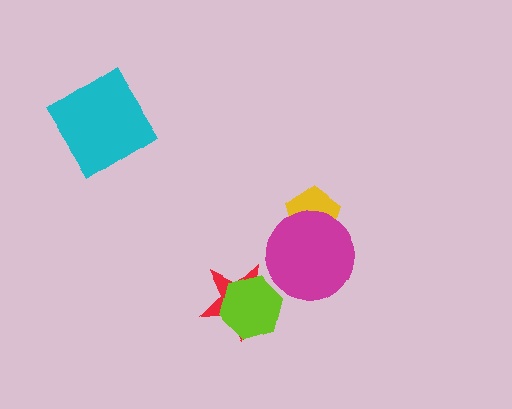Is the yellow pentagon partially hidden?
Yes, it is partially covered by another shape.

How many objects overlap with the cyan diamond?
0 objects overlap with the cyan diamond.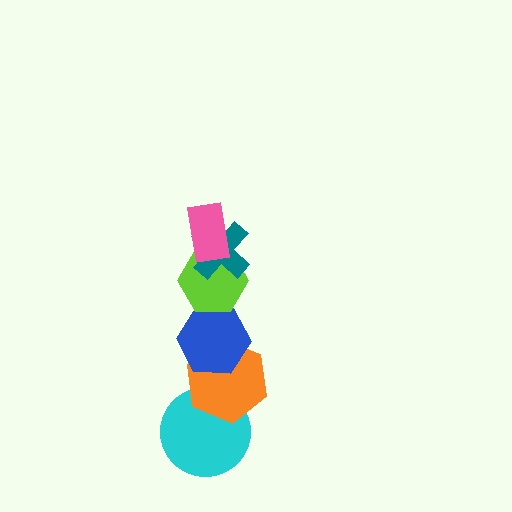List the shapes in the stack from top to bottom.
From top to bottom: the pink rectangle, the teal cross, the lime hexagon, the blue hexagon, the orange hexagon, the cyan circle.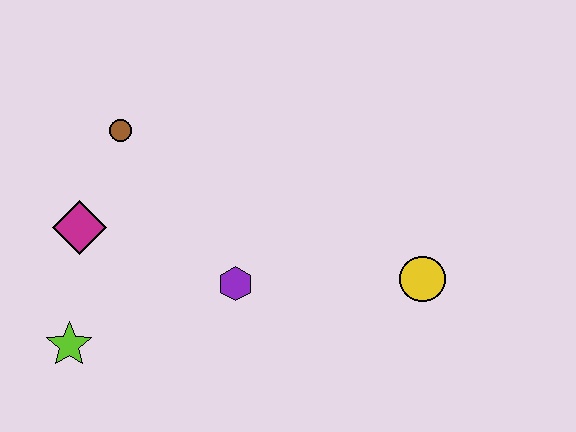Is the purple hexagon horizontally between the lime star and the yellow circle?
Yes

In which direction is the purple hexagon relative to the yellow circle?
The purple hexagon is to the left of the yellow circle.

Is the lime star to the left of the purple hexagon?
Yes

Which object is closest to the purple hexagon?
The magenta diamond is closest to the purple hexagon.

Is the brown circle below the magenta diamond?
No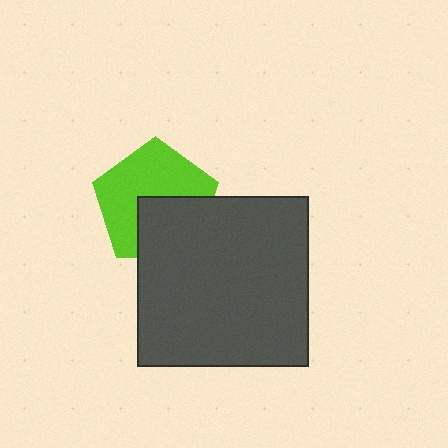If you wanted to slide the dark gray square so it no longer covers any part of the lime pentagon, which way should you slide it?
Slide it down — that is the most direct way to separate the two shapes.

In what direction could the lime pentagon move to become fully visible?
The lime pentagon could move up. That would shift it out from behind the dark gray square entirely.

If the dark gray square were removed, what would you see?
You would see the complete lime pentagon.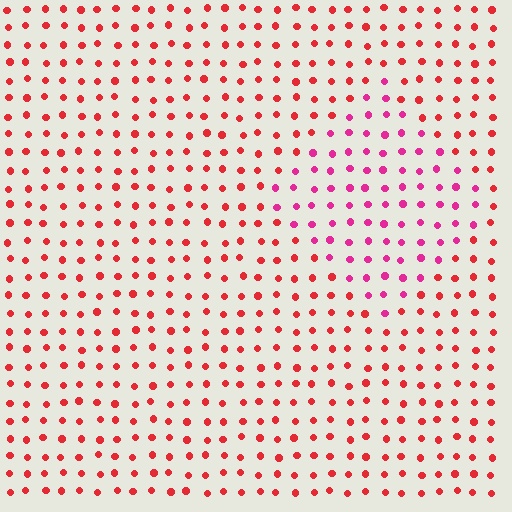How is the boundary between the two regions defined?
The boundary is defined purely by a slight shift in hue (about 33 degrees). Spacing, size, and orientation are identical on both sides.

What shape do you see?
I see a diamond.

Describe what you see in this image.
The image is filled with small red elements in a uniform arrangement. A diamond-shaped region is visible where the elements are tinted to a slightly different hue, forming a subtle color boundary.